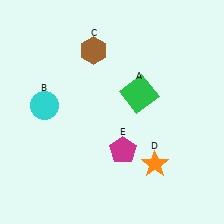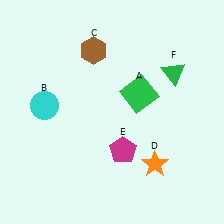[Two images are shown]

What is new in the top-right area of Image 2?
A green triangle (F) was added in the top-right area of Image 2.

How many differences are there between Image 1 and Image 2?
There is 1 difference between the two images.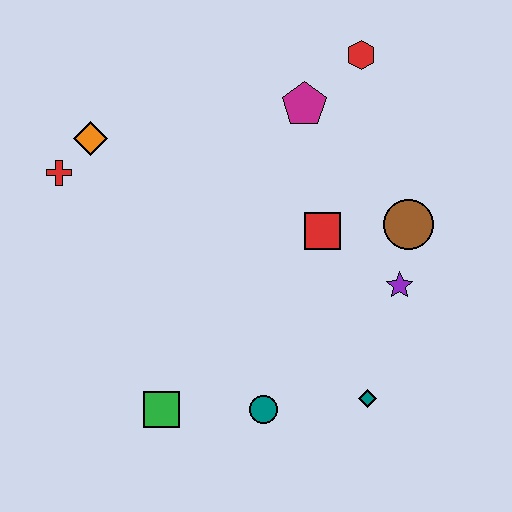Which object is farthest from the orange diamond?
The teal diamond is farthest from the orange diamond.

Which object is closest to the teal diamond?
The teal circle is closest to the teal diamond.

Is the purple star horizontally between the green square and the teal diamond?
No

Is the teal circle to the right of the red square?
No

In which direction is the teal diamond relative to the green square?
The teal diamond is to the right of the green square.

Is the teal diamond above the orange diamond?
No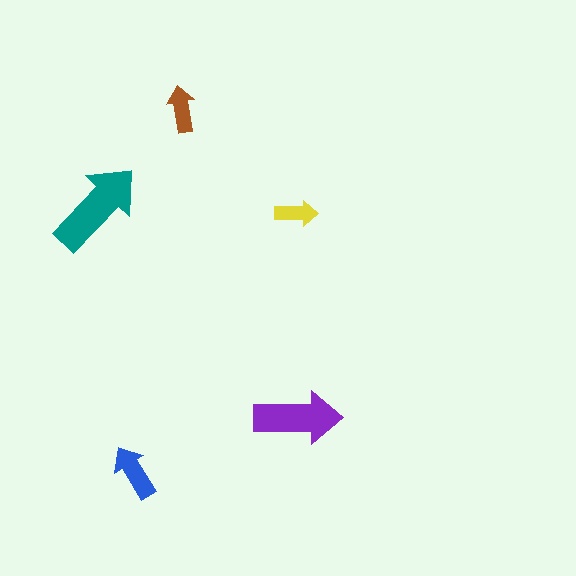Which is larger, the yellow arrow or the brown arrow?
The brown one.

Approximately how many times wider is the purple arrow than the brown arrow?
About 2 times wider.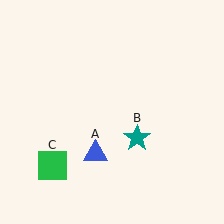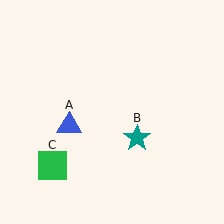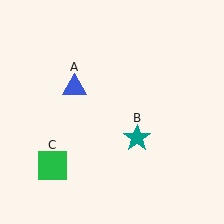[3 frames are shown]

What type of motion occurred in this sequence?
The blue triangle (object A) rotated clockwise around the center of the scene.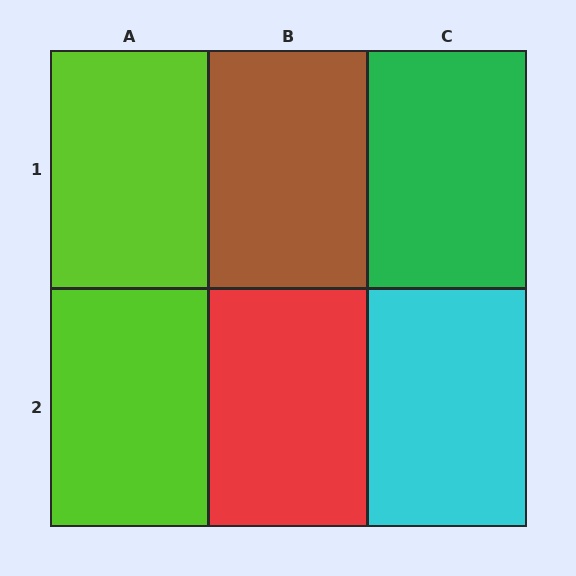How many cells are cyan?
1 cell is cyan.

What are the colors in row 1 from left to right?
Lime, brown, green.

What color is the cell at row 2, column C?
Cyan.